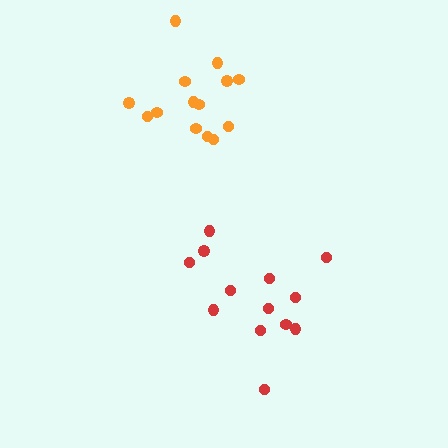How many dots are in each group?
Group 1: 14 dots, Group 2: 13 dots (27 total).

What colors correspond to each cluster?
The clusters are colored: orange, red.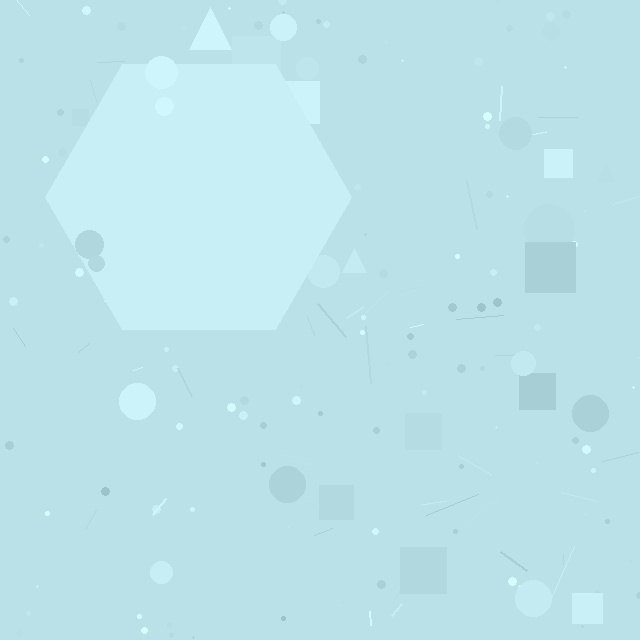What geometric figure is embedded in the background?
A hexagon is embedded in the background.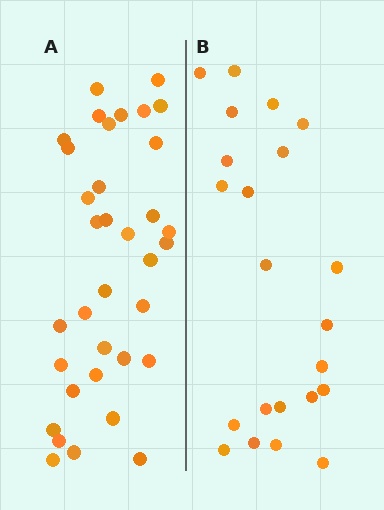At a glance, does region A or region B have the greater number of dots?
Region A (the left region) has more dots.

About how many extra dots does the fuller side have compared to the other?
Region A has approximately 15 more dots than region B.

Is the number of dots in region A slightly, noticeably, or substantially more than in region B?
Region A has substantially more. The ratio is roughly 1.6 to 1.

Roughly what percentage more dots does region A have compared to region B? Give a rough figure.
About 60% more.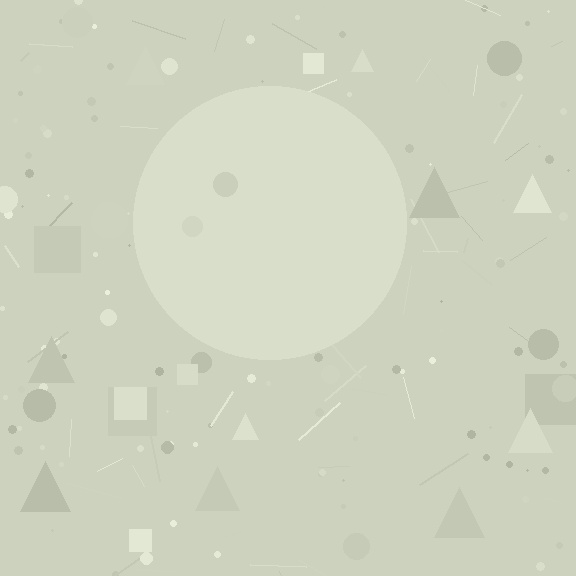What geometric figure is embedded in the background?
A circle is embedded in the background.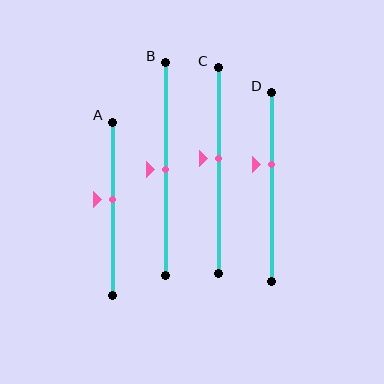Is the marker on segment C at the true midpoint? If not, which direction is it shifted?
No, the marker on segment C is shifted upward by about 6% of the segment length.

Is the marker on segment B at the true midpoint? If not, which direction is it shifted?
Yes, the marker on segment B is at the true midpoint.